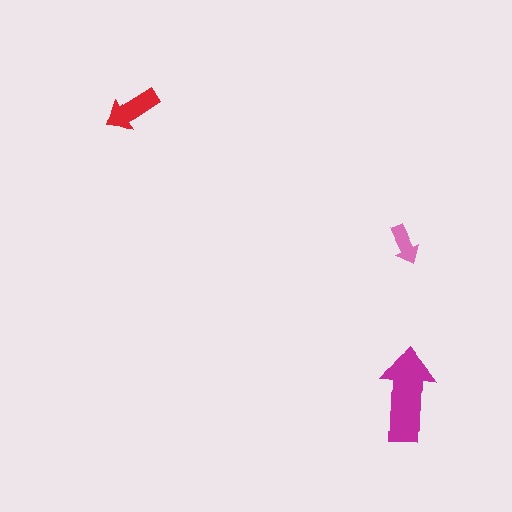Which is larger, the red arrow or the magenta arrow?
The magenta one.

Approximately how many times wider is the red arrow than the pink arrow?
About 1.5 times wider.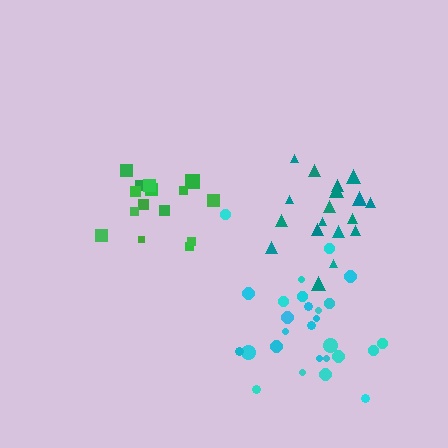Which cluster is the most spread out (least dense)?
Green.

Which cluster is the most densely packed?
Teal.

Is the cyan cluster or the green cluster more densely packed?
Cyan.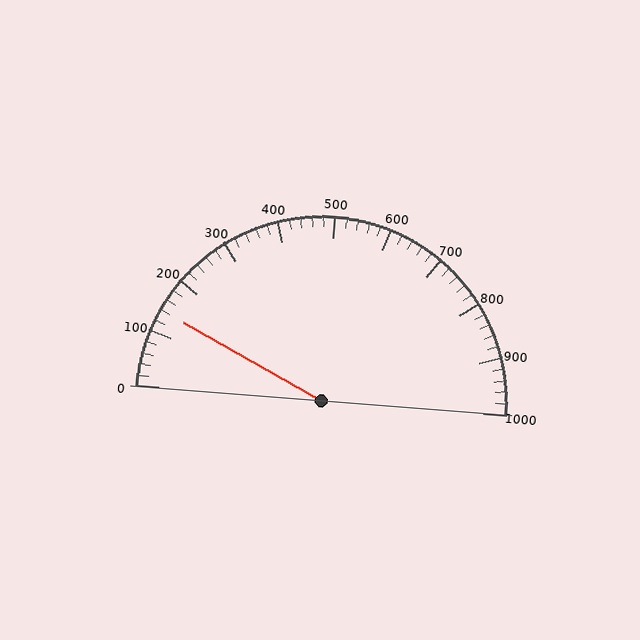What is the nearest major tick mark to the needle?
The nearest major tick mark is 100.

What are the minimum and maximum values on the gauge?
The gauge ranges from 0 to 1000.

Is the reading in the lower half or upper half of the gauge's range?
The reading is in the lower half of the range (0 to 1000).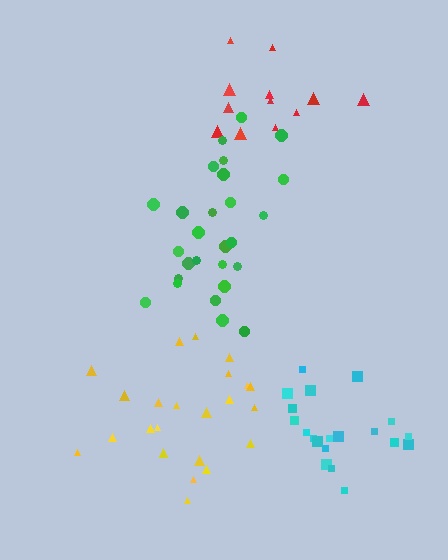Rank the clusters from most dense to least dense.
cyan, red, green, yellow.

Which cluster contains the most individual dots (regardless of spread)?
Green (27).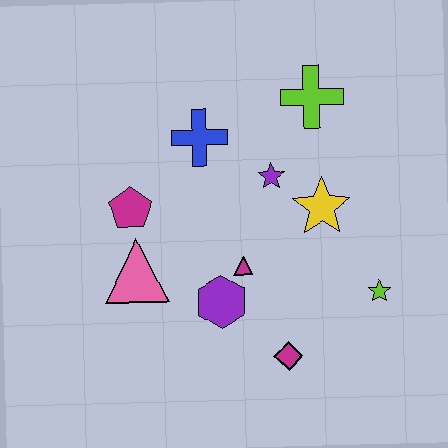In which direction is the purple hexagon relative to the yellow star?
The purple hexagon is to the left of the yellow star.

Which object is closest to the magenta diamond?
The purple hexagon is closest to the magenta diamond.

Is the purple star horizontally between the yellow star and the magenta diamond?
No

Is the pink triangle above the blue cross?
No